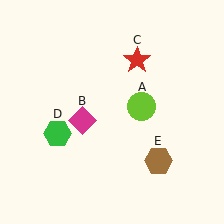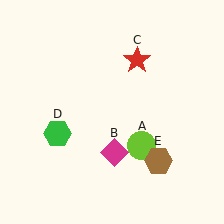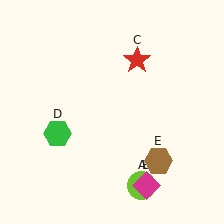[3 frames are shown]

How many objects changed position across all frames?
2 objects changed position: lime circle (object A), magenta diamond (object B).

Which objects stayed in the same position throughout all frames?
Red star (object C) and green hexagon (object D) and brown hexagon (object E) remained stationary.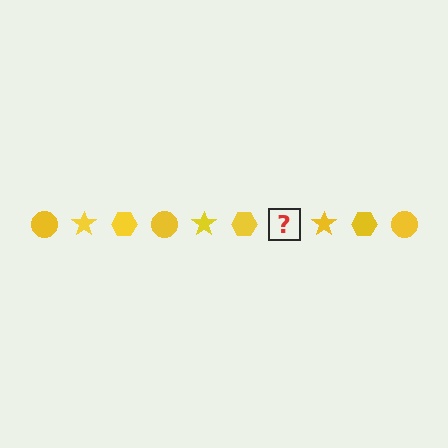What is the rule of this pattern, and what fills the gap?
The rule is that the pattern cycles through circle, star, hexagon shapes in yellow. The gap should be filled with a yellow circle.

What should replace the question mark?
The question mark should be replaced with a yellow circle.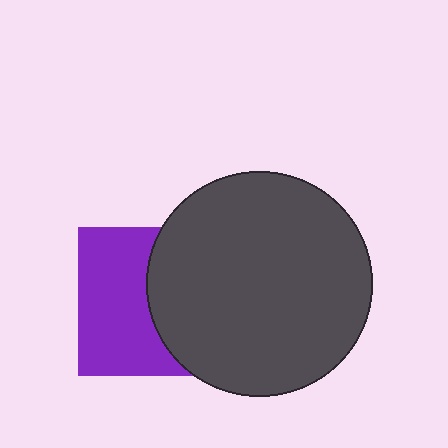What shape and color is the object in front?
The object in front is a dark gray circle.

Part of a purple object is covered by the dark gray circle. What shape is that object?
It is a square.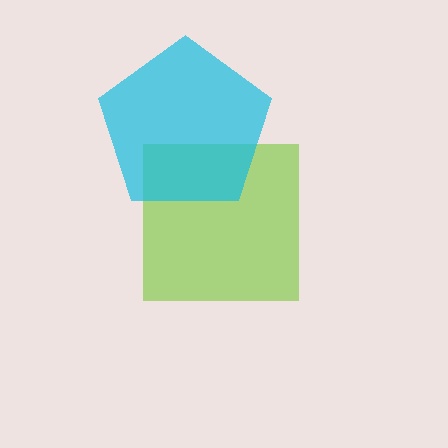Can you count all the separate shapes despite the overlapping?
Yes, there are 2 separate shapes.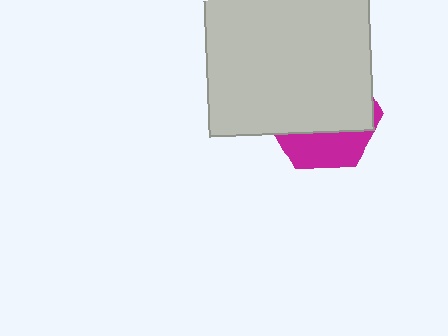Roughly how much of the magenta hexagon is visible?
A small part of it is visible (roughly 31%).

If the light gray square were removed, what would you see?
You would see the complete magenta hexagon.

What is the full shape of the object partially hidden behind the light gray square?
The partially hidden object is a magenta hexagon.